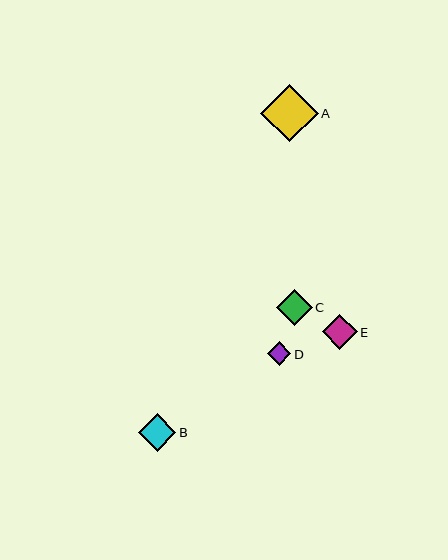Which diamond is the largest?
Diamond A is the largest with a size of approximately 58 pixels.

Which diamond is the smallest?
Diamond D is the smallest with a size of approximately 24 pixels.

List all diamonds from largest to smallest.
From largest to smallest: A, B, C, E, D.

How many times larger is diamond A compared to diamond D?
Diamond A is approximately 2.4 times the size of diamond D.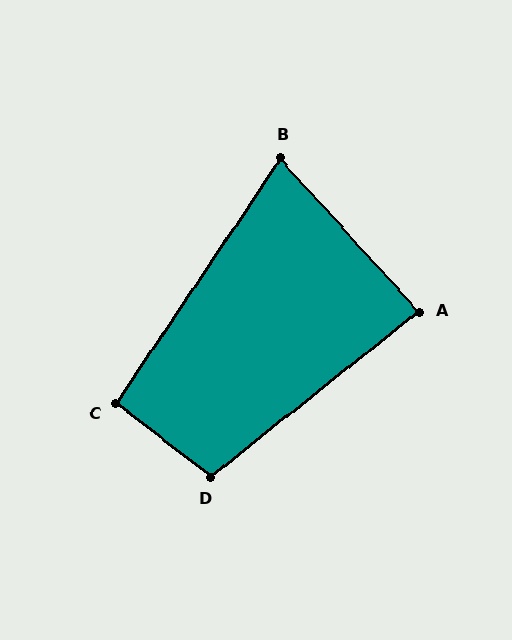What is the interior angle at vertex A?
Approximately 86 degrees (approximately right).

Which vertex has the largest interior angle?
D, at approximately 104 degrees.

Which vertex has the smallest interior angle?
B, at approximately 76 degrees.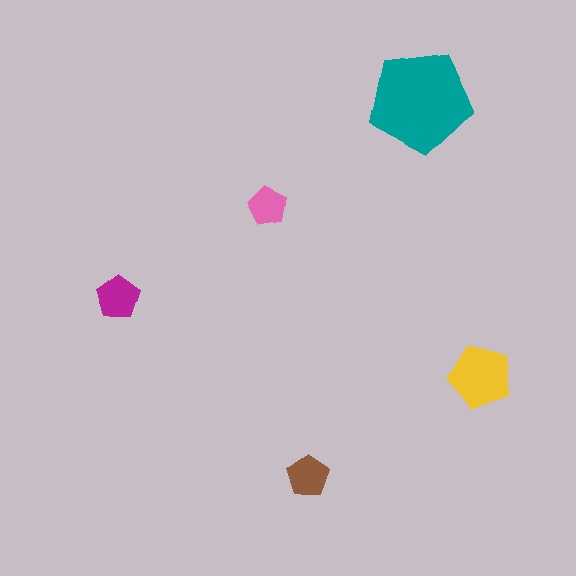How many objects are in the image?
There are 5 objects in the image.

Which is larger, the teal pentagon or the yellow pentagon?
The teal one.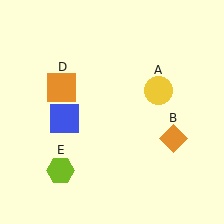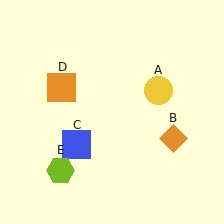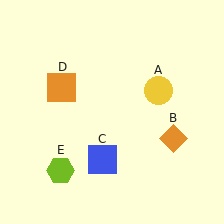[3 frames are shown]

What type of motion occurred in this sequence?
The blue square (object C) rotated counterclockwise around the center of the scene.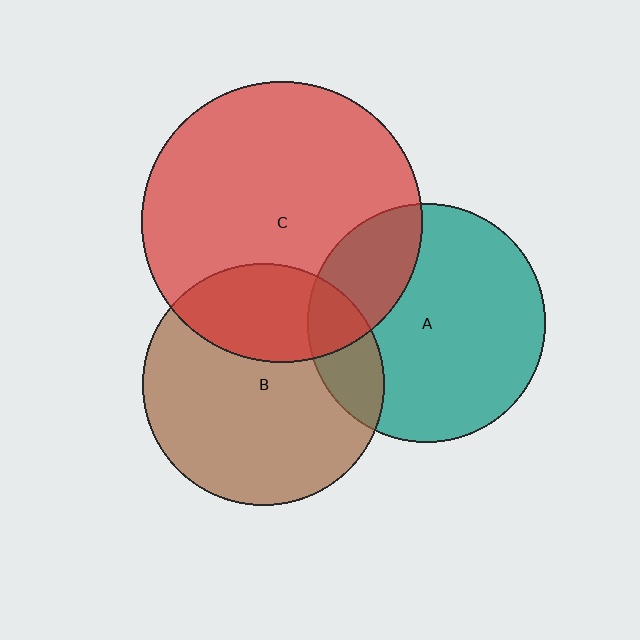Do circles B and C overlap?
Yes.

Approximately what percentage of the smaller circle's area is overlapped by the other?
Approximately 30%.